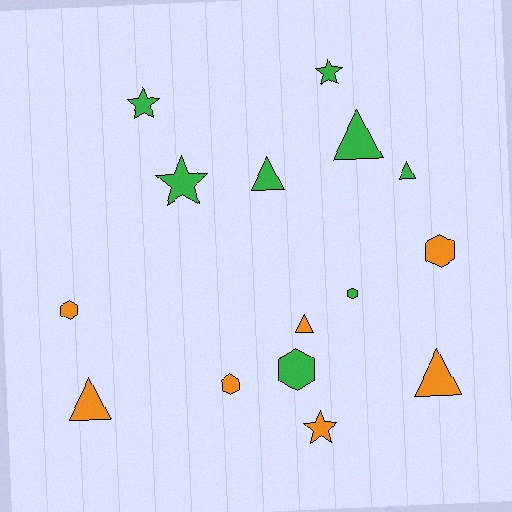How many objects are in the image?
There are 15 objects.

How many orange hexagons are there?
There are 3 orange hexagons.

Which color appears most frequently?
Green, with 8 objects.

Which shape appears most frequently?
Triangle, with 6 objects.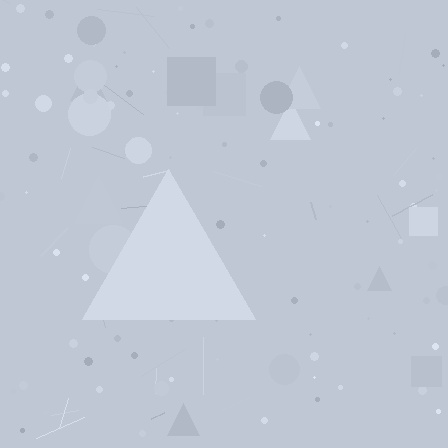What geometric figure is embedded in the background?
A triangle is embedded in the background.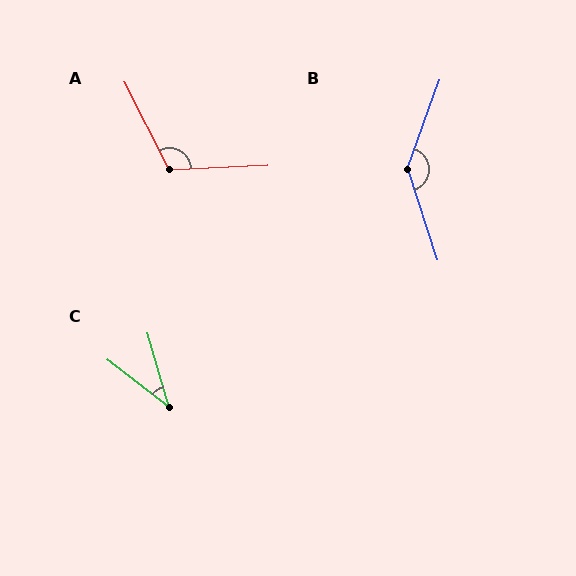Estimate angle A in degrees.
Approximately 114 degrees.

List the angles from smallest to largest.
C (36°), A (114°), B (142°).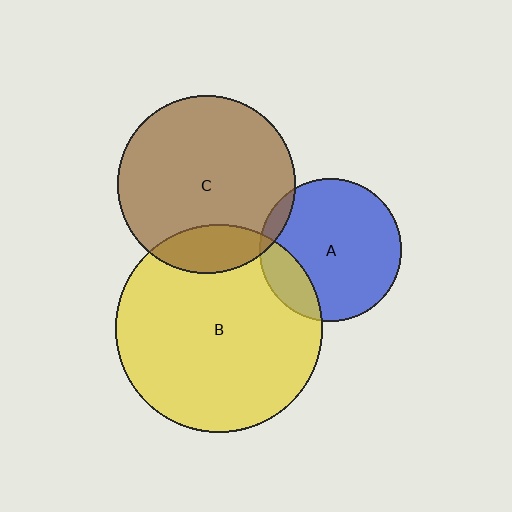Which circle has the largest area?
Circle B (yellow).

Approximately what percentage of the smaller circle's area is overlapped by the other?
Approximately 5%.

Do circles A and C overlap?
Yes.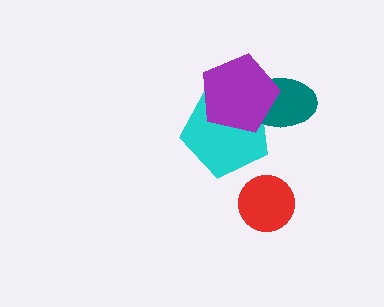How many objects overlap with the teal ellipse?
2 objects overlap with the teal ellipse.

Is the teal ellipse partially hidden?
Yes, it is partially covered by another shape.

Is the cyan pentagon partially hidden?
Yes, it is partially covered by another shape.